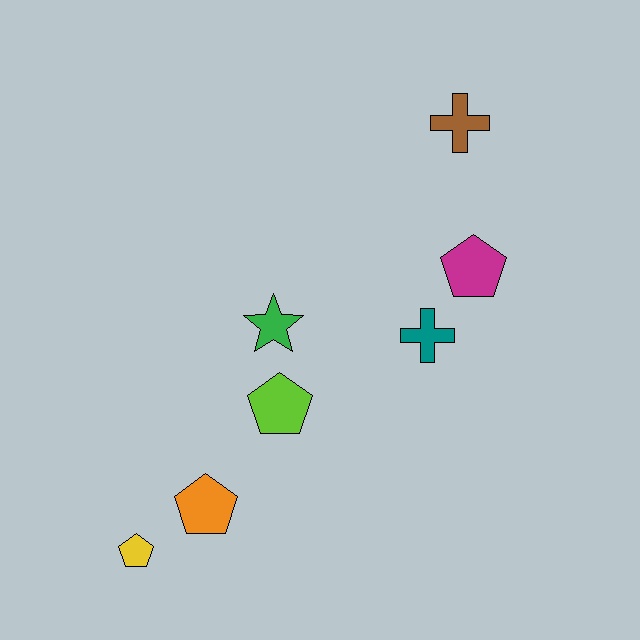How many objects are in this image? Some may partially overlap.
There are 7 objects.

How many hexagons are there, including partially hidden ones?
There are no hexagons.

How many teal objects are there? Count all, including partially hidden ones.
There is 1 teal object.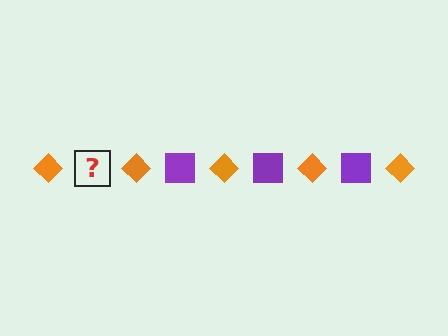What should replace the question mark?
The question mark should be replaced with a purple square.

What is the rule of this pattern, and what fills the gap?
The rule is that the pattern alternates between orange diamond and purple square. The gap should be filled with a purple square.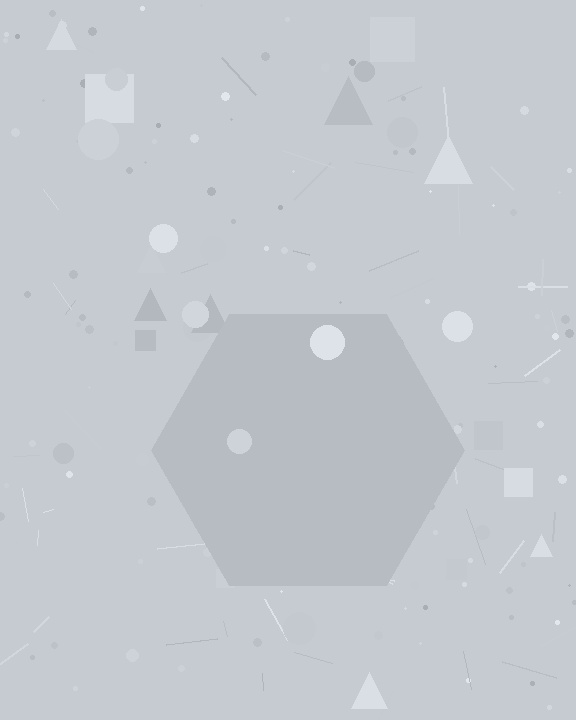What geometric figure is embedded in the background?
A hexagon is embedded in the background.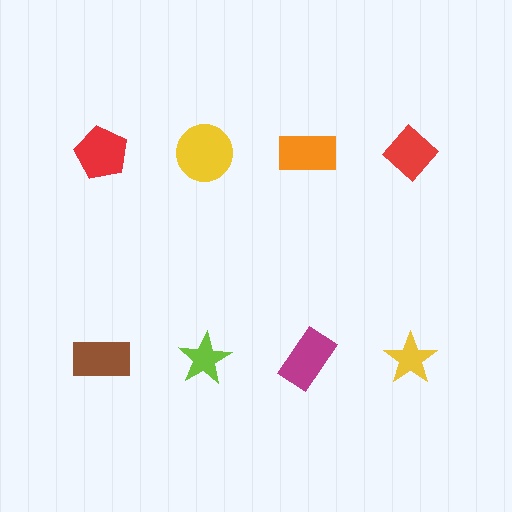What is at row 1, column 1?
A red pentagon.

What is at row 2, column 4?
A yellow star.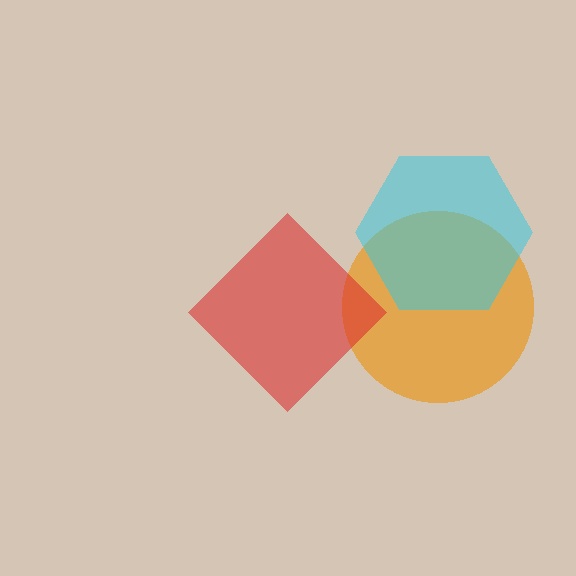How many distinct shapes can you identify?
There are 3 distinct shapes: an orange circle, a cyan hexagon, a red diamond.